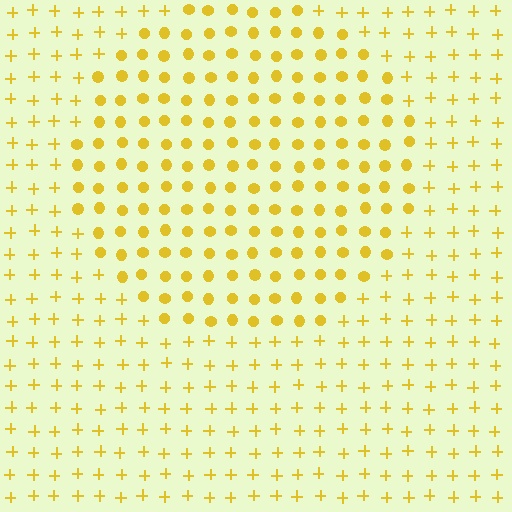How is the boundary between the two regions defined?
The boundary is defined by a change in element shape: circles inside vs. plus signs outside. All elements share the same color and spacing.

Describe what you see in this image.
The image is filled with small yellow elements arranged in a uniform grid. A circle-shaped region contains circles, while the surrounding area contains plus signs. The boundary is defined purely by the change in element shape.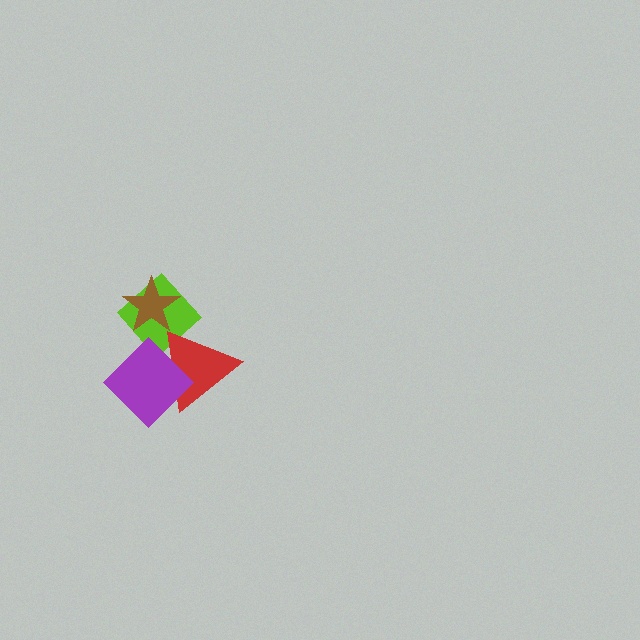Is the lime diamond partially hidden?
Yes, it is partially covered by another shape.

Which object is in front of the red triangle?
The purple diamond is in front of the red triangle.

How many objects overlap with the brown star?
1 object overlaps with the brown star.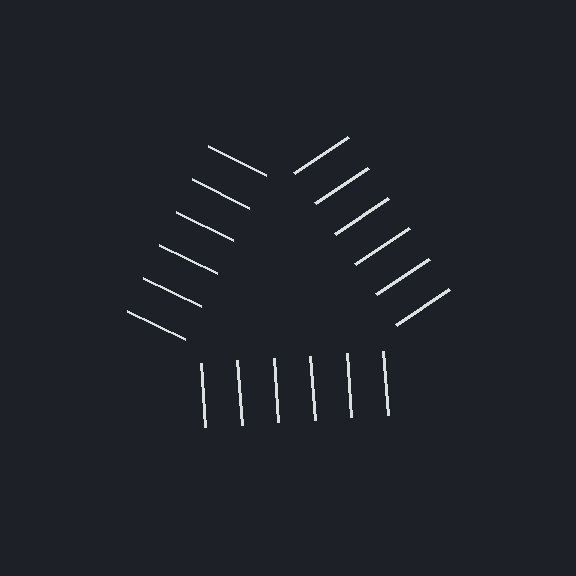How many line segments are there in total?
18 — 6 along each of the 3 edges.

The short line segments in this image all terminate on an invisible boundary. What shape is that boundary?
An illusory triangle — the line segments terminate on its edges but no continuous stroke is drawn.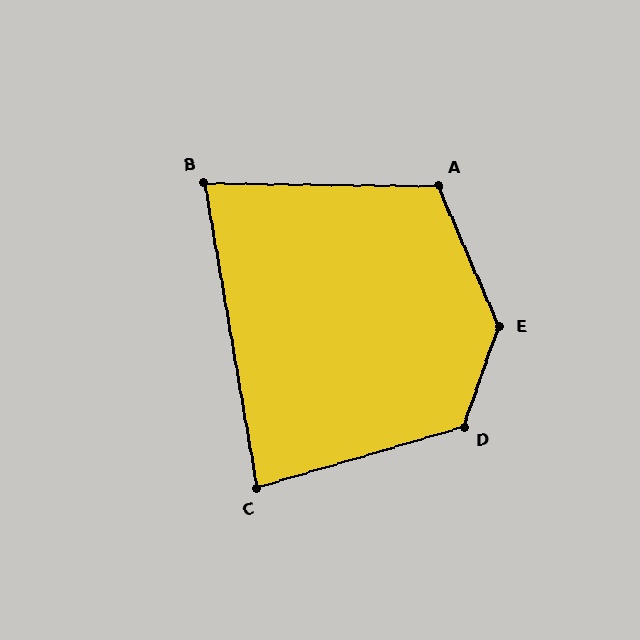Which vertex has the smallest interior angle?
B, at approximately 80 degrees.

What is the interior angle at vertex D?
Approximately 126 degrees (obtuse).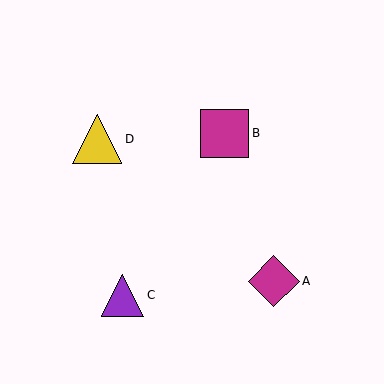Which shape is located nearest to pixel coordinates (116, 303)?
The purple triangle (labeled C) at (123, 295) is nearest to that location.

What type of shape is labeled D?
Shape D is a yellow triangle.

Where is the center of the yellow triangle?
The center of the yellow triangle is at (97, 139).